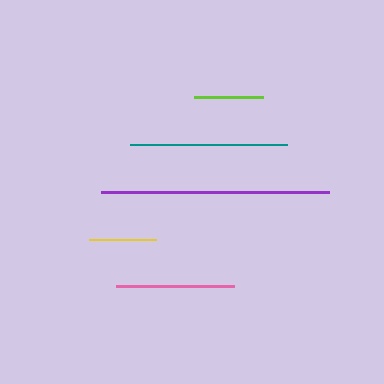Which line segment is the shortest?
The yellow line is the shortest at approximately 67 pixels.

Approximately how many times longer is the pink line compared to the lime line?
The pink line is approximately 1.7 times the length of the lime line.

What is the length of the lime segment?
The lime segment is approximately 69 pixels long.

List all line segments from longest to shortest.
From longest to shortest: purple, teal, pink, lime, yellow.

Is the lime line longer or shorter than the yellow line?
The lime line is longer than the yellow line.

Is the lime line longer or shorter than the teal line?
The teal line is longer than the lime line.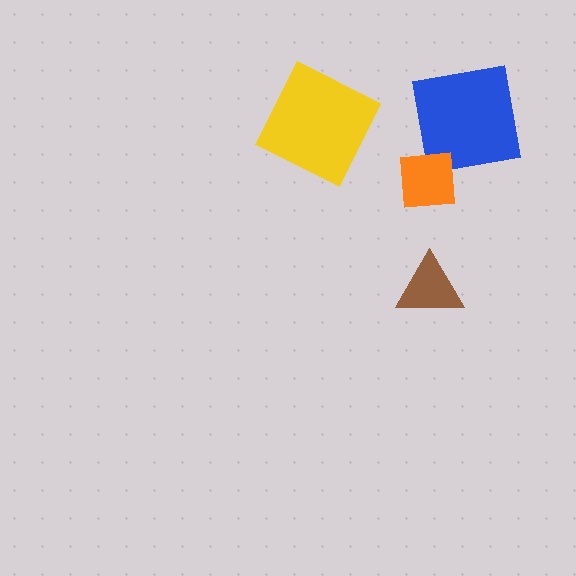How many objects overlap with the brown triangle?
0 objects overlap with the brown triangle.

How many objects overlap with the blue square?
1 object overlaps with the blue square.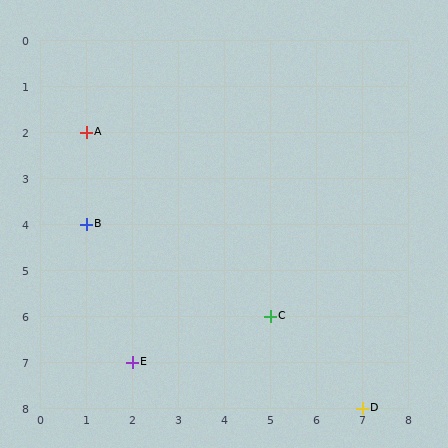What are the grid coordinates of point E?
Point E is at grid coordinates (2, 7).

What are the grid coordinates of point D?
Point D is at grid coordinates (7, 8).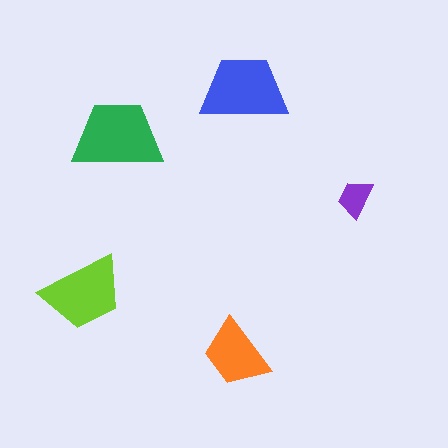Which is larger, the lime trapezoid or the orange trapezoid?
The lime one.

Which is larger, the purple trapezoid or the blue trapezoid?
The blue one.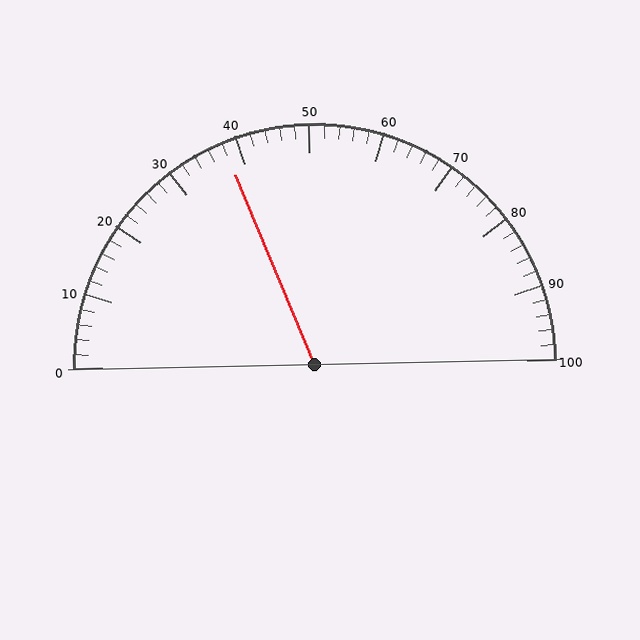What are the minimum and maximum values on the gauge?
The gauge ranges from 0 to 100.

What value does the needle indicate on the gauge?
The needle indicates approximately 38.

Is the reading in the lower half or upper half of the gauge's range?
The reading is in the lower half of the range (0 to 100).